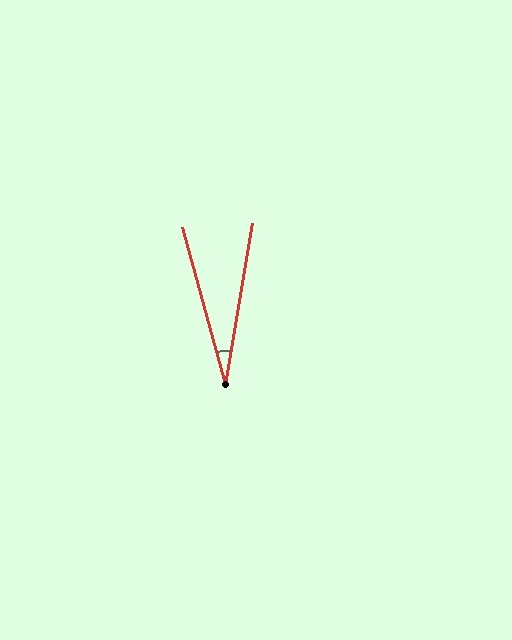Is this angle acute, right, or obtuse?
It is acute.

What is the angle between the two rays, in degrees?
Approximately 25 degrees.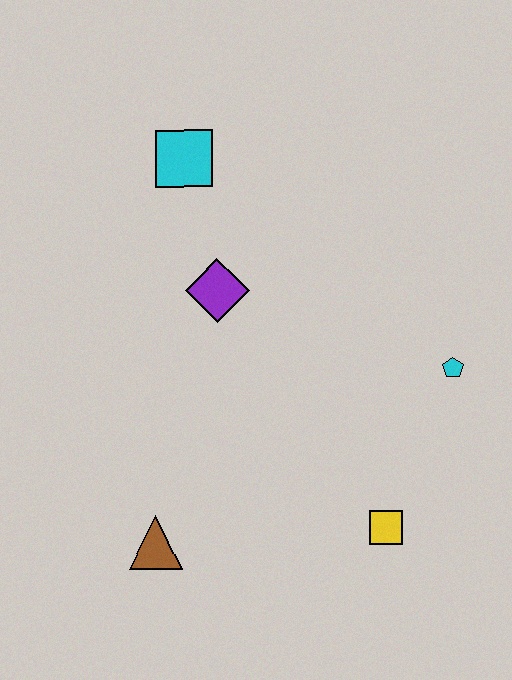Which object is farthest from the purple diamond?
The yellow square is farthest from the purple diamond.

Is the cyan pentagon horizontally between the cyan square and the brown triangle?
No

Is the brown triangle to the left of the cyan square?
Yes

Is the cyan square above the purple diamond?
Yes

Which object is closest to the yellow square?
The cyan pentagon is closest to the yellow square.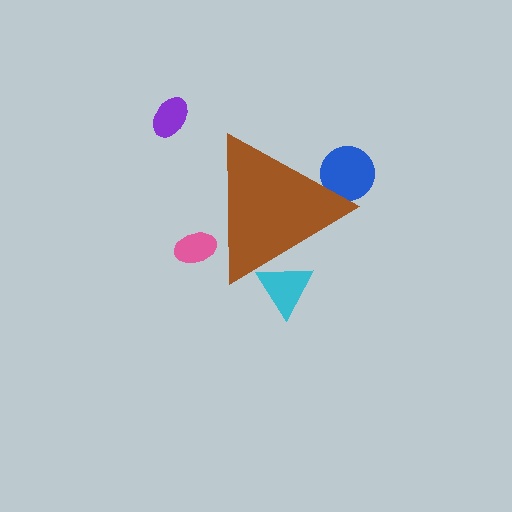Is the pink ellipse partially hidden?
Yes, the pink ellipse is partially hidden behind the brown triangle.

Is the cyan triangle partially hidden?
Yes, the cyan triangle is partially hidden behind the brown triangle.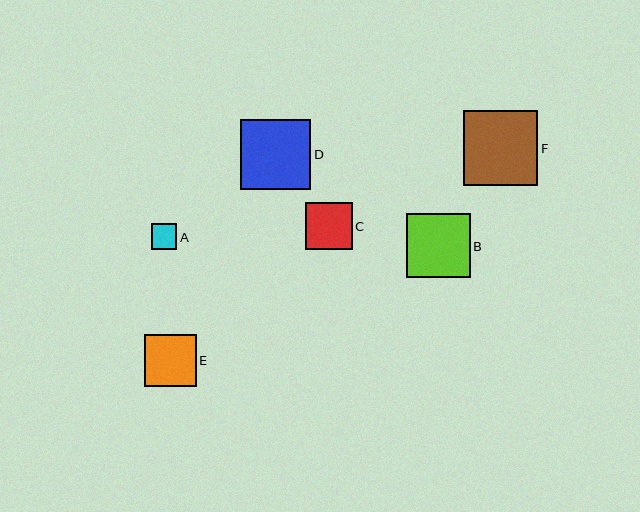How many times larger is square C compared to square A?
Square C is approximately 1.8 times the size of square A.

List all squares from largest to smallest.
From largest to smallest: F, D, B, E, C, A.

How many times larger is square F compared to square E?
Square F is approximately 1.4 times the size of square E.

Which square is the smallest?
Square A is the smallest with a size of approximately 25 pixels.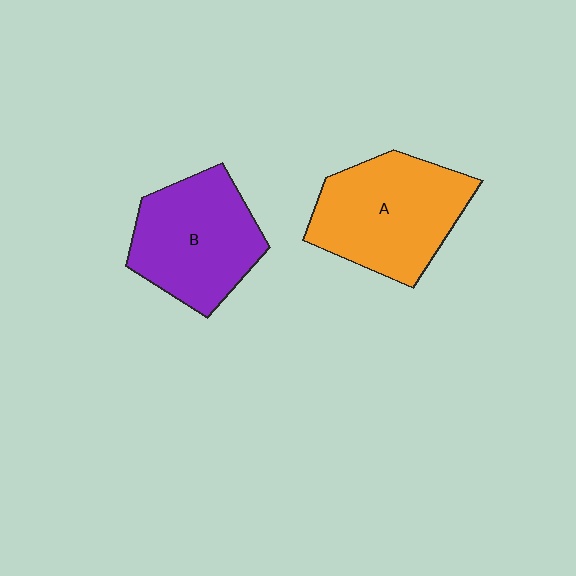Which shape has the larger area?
Shape A (orange).